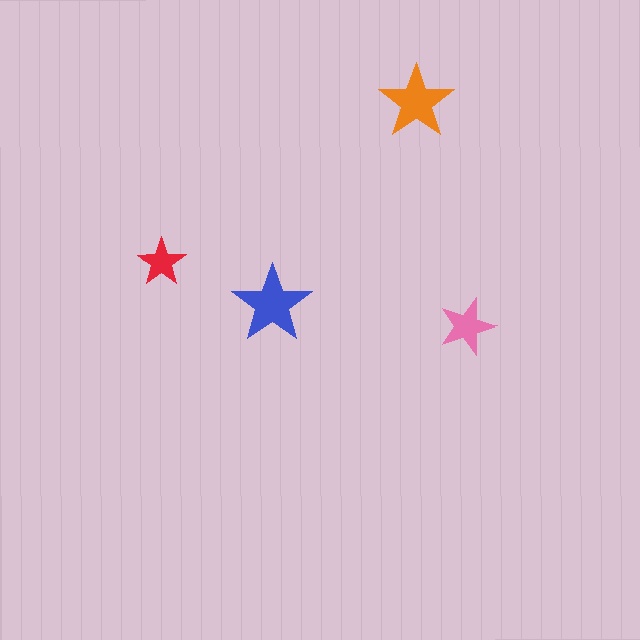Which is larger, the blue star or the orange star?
The blue one.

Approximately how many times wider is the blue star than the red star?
About 1.5 times wider.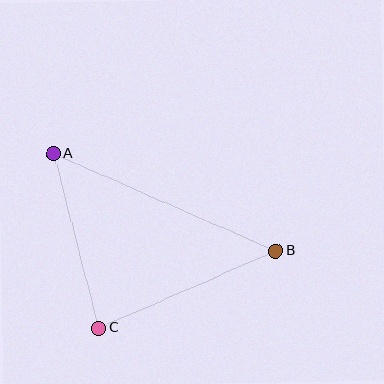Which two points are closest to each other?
Points A and C are closest to each other.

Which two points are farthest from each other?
Points A and B are farthest from each other.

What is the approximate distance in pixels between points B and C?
The distance between B and C is approximately 193 pixels.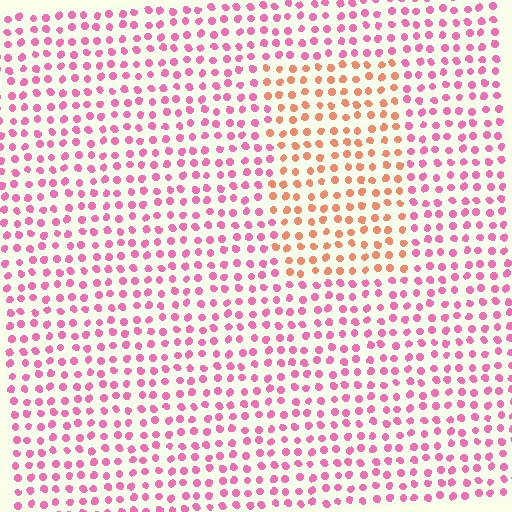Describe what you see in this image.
The image is filled with small pink elements in a uniform arrangement. A rectangle-shaped region is visible where the elements are tinted to a slightly different hue, forming a subtle color boundary.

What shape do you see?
I see a rectangle.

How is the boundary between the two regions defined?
The boundary is defined purely by a slight shift in hue (about 46 degrees). Spacing, size, and orientation are identical on both sides.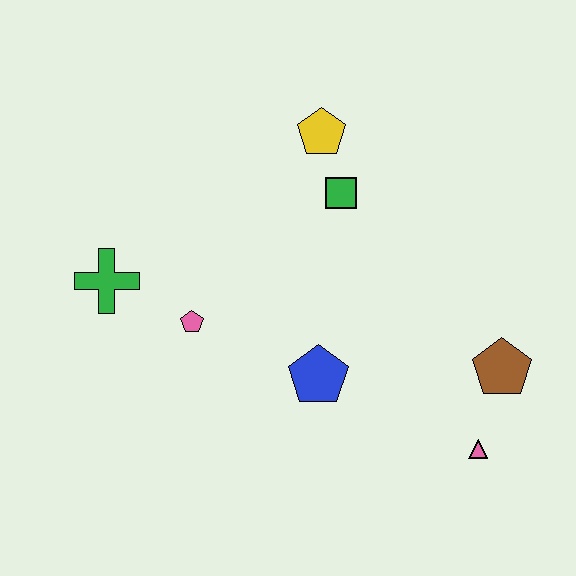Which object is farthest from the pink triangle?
The green cross is farthest from the pink triangle.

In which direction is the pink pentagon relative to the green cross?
The pink pentagon is to the right of the green cross.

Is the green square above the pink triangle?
Yes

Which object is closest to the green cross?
The pink pentagon is closest to the green cross.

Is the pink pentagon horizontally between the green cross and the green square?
Yes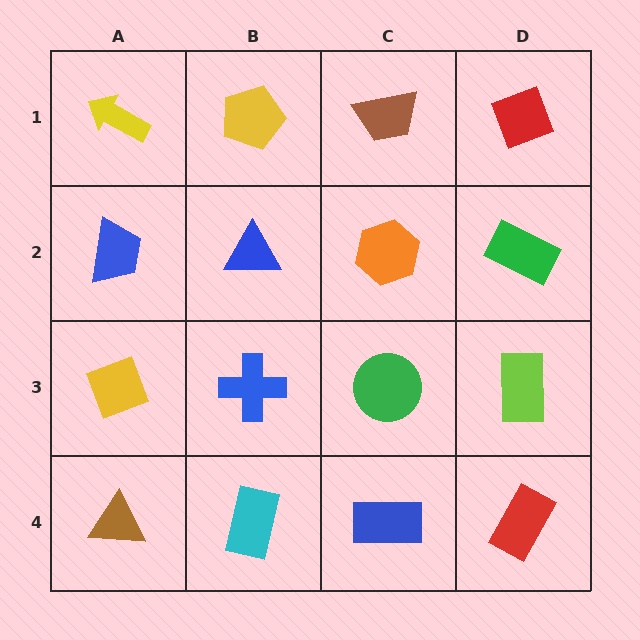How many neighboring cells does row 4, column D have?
2.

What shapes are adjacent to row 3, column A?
A blue trapezoid (row 2, column A), a brown triangle (row 4, column A), a blue cross (row 3, column B).